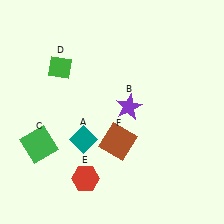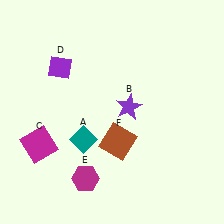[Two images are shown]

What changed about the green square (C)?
In Image 1, C is green. In Image 2, it changed to magenta.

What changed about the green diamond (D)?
In Image 1, D is green. In Image 2, it changed to purple.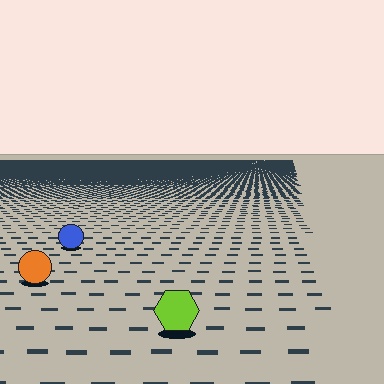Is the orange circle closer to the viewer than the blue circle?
Yes. The orange circle is closer — you can tell from the texture gradient: the ground texture is coarser near it.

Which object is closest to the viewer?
The lime hexagon is closest. The texture marks near it are larger and more spread out.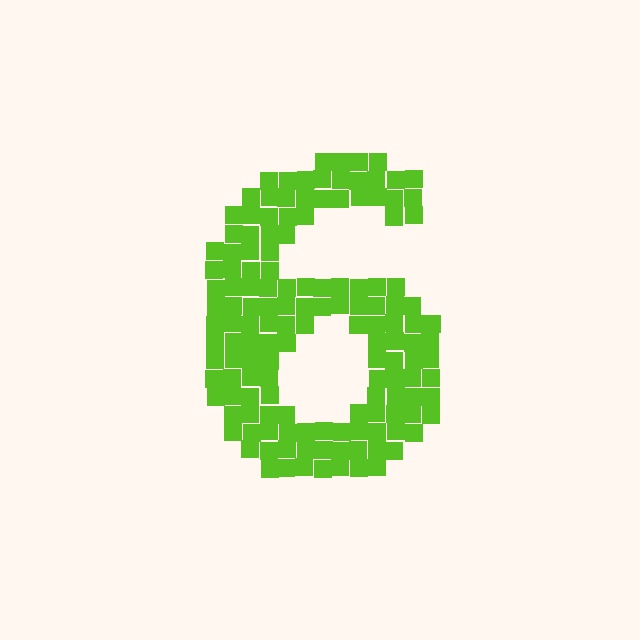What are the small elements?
The small elements are squares.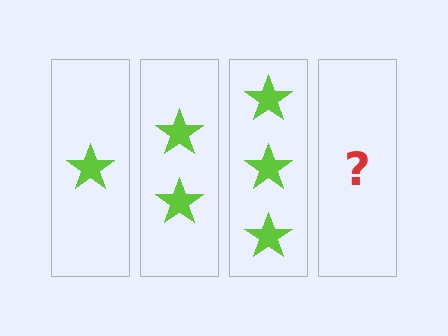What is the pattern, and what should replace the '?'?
The pattern is that each step adds one more star. The '?' should be 4 stars.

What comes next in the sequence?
The next element should be 4 stars.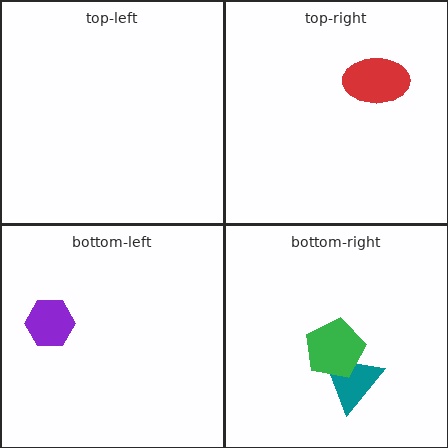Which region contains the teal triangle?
The bottom-right region.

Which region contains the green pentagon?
The bottom-right region.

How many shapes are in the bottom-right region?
2.